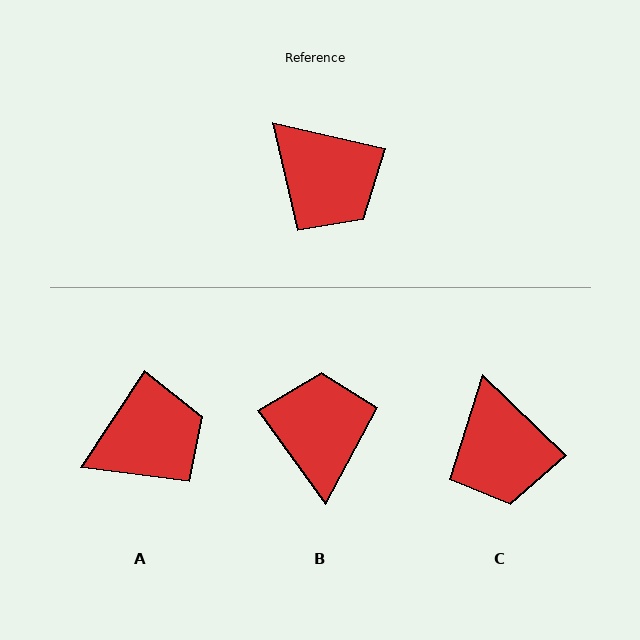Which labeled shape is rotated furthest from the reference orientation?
B, about 139 degrees away.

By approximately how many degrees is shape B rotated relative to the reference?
Approximately 139 degrees counter-clockwise.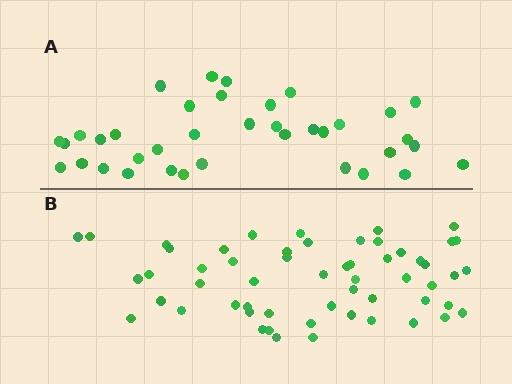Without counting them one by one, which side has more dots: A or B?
Region B (the bottom region) has more dots.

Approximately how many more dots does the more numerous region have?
Region B has approximately 20 more dots than region A.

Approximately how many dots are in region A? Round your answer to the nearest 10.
About 40 dots. (The exact count is 37, which rounds to 40.)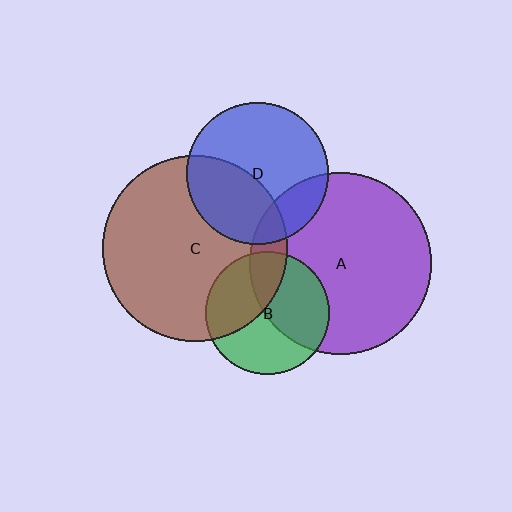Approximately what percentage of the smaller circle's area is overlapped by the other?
Approximately 40%.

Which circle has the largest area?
Circle C (brown).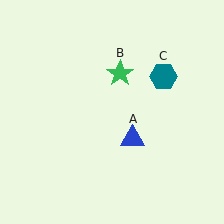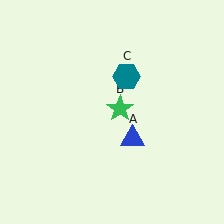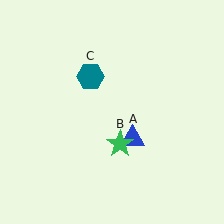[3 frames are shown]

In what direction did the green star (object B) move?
The green star (object B) moved down.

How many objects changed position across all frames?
2 objects changed position: green star (object B), teal hexagon (object C).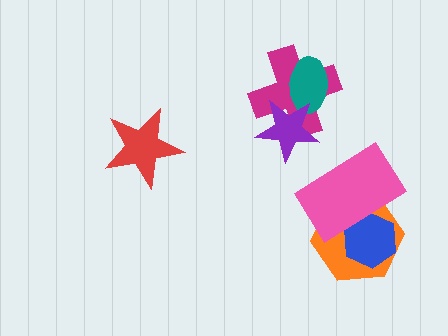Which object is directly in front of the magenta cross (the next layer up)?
The teal ellipse is directly in front of the magenta cross.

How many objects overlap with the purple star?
2 objects overlap with the purple star.